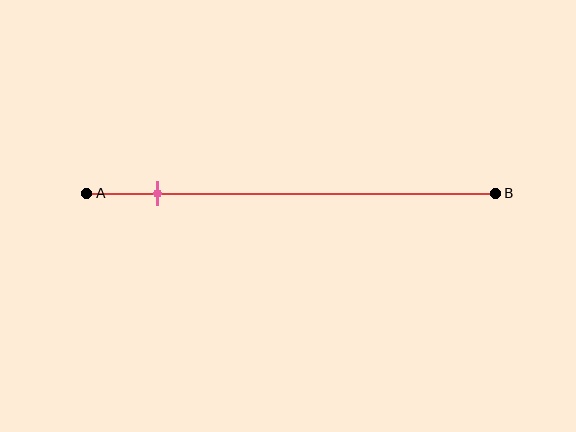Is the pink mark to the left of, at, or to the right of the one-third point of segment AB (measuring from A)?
The pink mark is to the left of the one-third point of segment AB.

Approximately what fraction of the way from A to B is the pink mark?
The pink mark is approximately 15% of the way from A to B.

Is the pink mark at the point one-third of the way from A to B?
No, the mark is at about 15% from A, not at the 33% one-third point.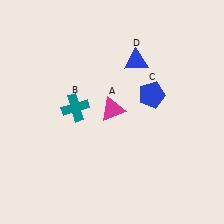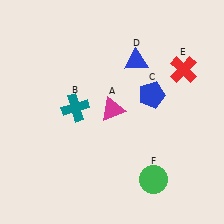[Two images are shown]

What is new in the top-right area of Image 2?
A red cross (E) was added in the top-right area of Image 2.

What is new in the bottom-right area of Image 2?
A green circle (F) was added in the bottom-right area of Image 2.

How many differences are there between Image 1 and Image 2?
There are 2 differences between the two images.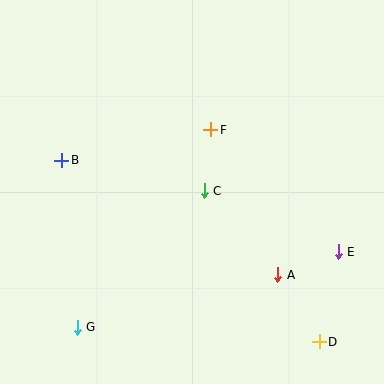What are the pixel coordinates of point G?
Point G is at (77, 327).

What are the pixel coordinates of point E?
Point E is at (338, 252).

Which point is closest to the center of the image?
Point C at (204, 191) is closest to the center.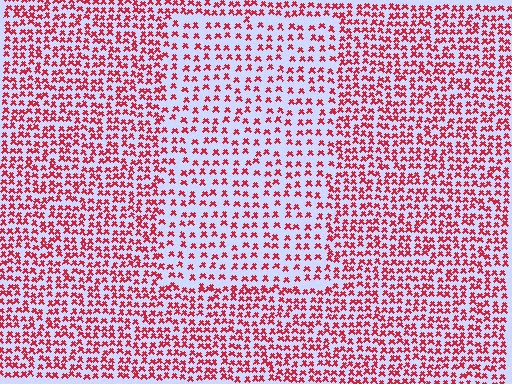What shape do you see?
I see a rectangle.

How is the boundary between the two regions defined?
The boundary is defined by a change in element density (approximately 1.7x ratio). All elements are the same color, size, and shape.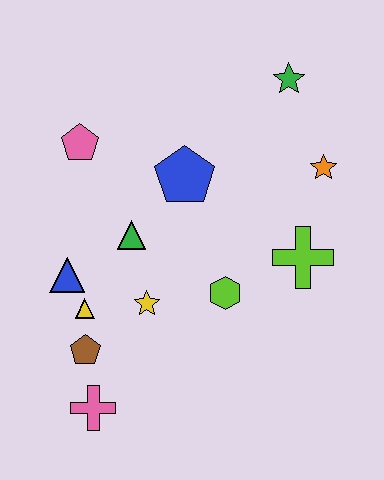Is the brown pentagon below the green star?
Yes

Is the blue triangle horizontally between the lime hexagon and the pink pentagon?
No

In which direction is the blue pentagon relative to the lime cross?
The blue pentagon is to the left of the lime cross.